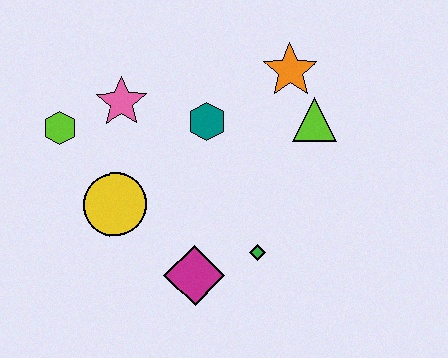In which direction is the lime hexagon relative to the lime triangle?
The lime hexagon is to the left of the lime triangle.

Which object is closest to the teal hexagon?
The pink star is closest to the teal hexagon.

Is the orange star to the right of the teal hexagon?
Yes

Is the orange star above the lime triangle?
Yes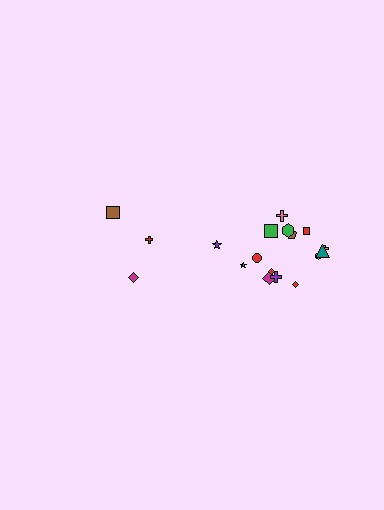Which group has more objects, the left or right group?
The right group.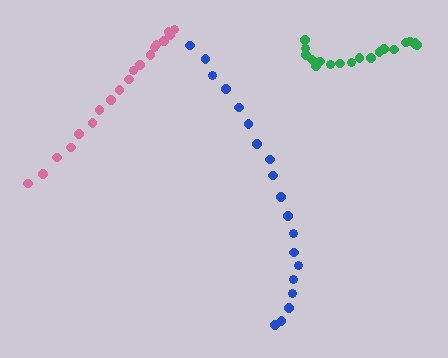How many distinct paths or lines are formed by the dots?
There are 3 distinct paths.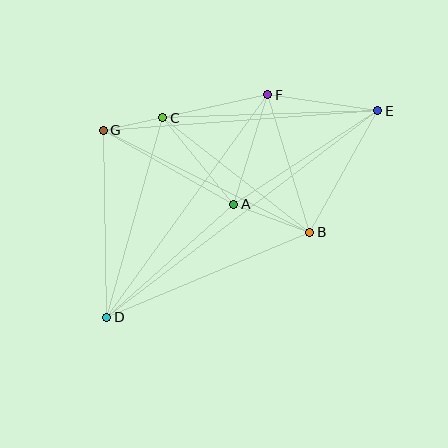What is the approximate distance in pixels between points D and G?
The distance between D and G is approximately 187 pixels.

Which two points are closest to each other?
Points C and G are closest to each other.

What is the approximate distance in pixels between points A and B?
The distance between A and B is approximately 81 pixels.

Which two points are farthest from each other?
Points D and E are farthest from each other.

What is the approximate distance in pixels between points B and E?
The distance between B and E is approximately 139 pixels.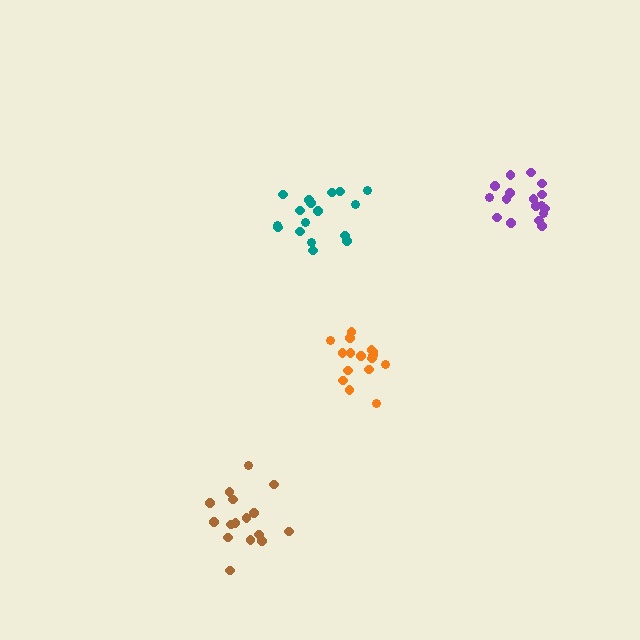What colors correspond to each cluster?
The clusters are colored: orange, teal, brown, purple.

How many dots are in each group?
Group 1: 16 dots, Group 2: 17 dots, Group 3: 16 dots, Group 4: 18 dots (67 total).